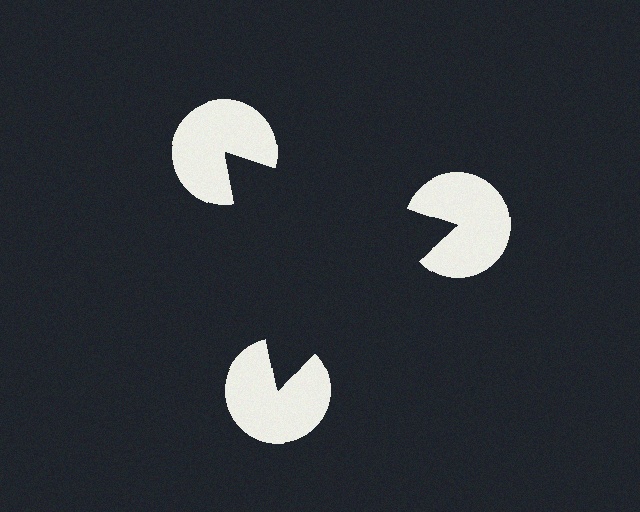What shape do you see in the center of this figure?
An illusory triangle — its edges are inferred from the aligned wedge cuts in the pac-man discs, not physically drawn.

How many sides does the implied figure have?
3 sides.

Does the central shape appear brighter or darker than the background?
It typically appears slightly darker than the background, even though no actual brightness change is drawn.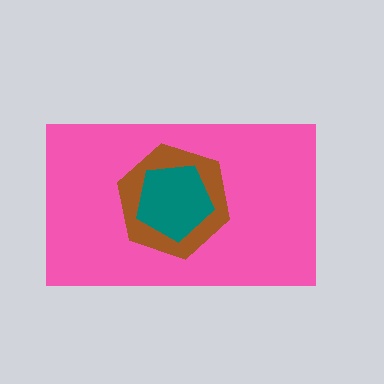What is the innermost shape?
The teal pentagon.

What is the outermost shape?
The pink rectangle.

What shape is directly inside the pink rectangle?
The brown hexagon.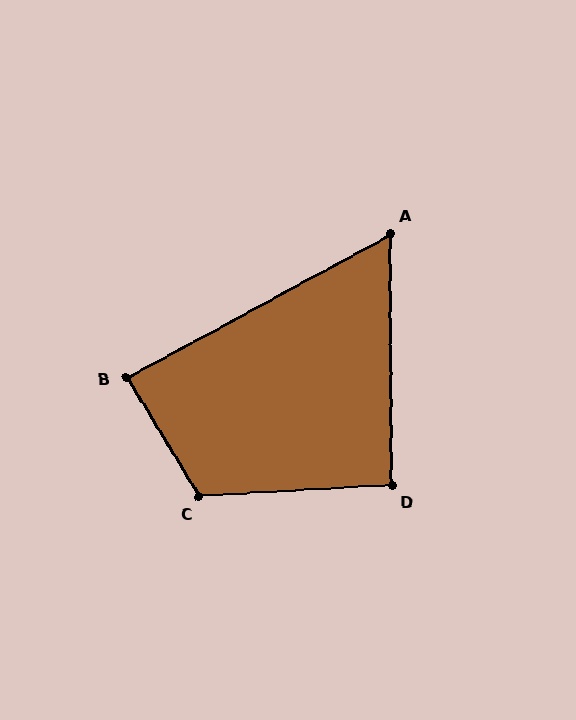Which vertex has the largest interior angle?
C, at approximately 118 degrees.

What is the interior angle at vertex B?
Approximately 87 degrees (approximately right).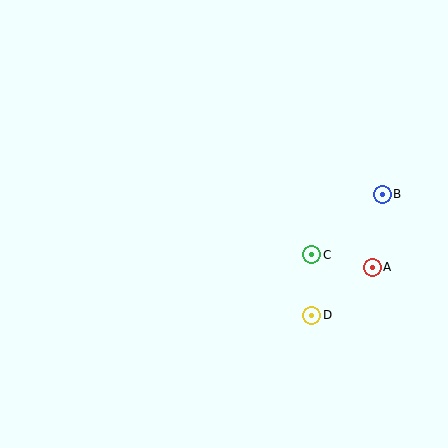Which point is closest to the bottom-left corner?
Point D is closest to the bottom-left corner.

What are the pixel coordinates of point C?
Point C is at (312, 255).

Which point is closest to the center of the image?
Point C at (312, 255) is closest to the center.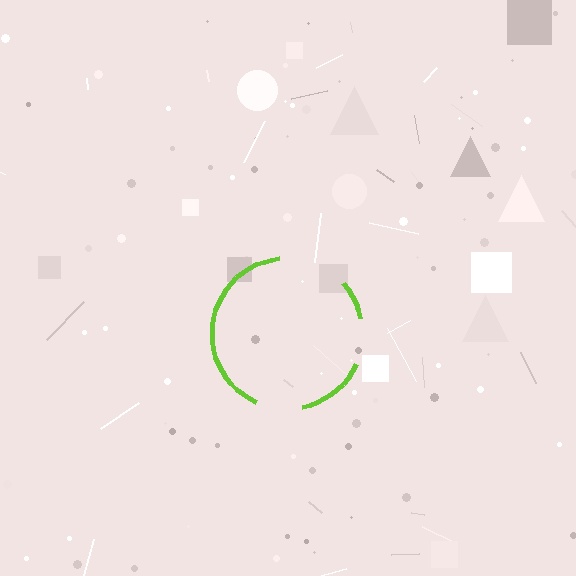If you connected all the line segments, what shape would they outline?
They would outline a circle.